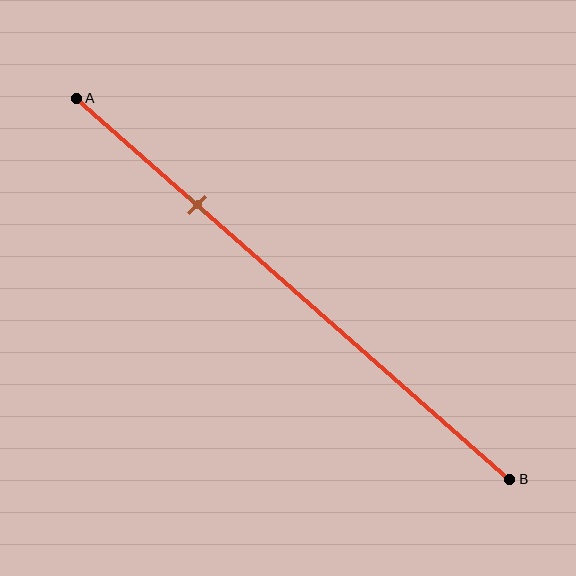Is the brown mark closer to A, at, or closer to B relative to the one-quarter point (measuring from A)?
The brown mark is approximately at the one-quarter point of segment AB.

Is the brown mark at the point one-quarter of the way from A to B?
Yes, the mark is approximately at the one-quarter point.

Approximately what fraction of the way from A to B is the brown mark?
The brown mark is approximately 30% of the way from A to B.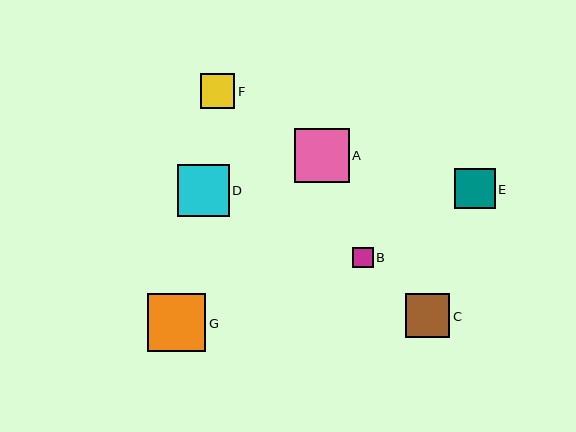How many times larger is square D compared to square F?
Square D is approximately 1.5 times the size of square F.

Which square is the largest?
Square G is the largest with a size of approximately 58 pixels.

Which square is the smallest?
Square B is the smallest with a size of approximately 21 pixels.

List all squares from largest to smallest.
From largest to smallest: G, A, D, C, E, F, B.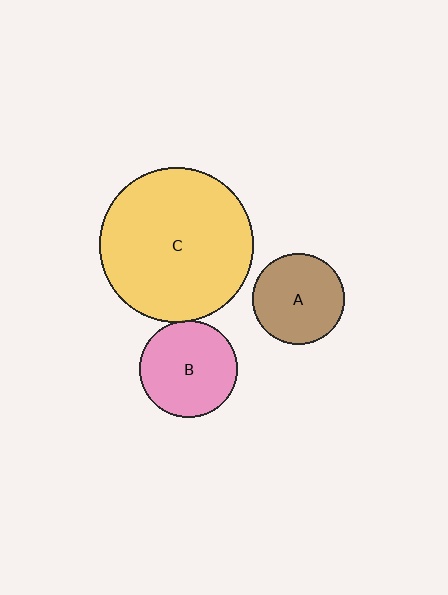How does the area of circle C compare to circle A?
Approximately 2.8 times.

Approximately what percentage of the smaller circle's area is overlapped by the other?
Approximately 5%.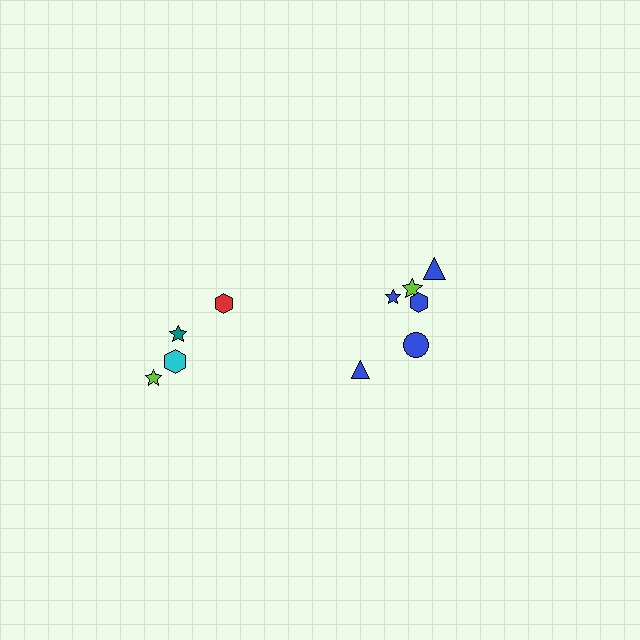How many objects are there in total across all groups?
There are 10 objects.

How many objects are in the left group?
There are 4 objects.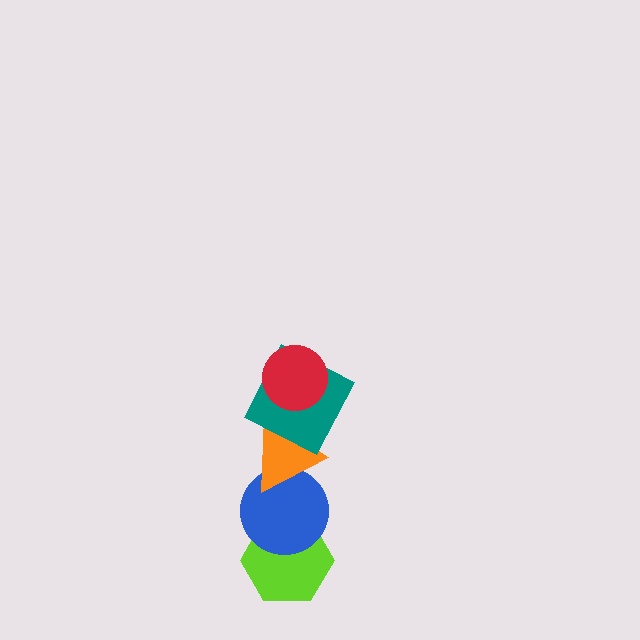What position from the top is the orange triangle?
The orange triangle is 3rd from the top.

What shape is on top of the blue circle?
The orange triangle is on top of the blue circle.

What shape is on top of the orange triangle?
The teal square is on top of the orange triangle.